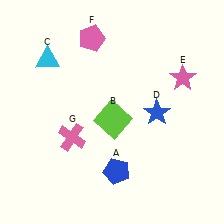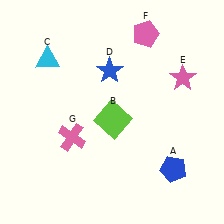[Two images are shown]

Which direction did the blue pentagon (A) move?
The blue pentagon (A) moved right.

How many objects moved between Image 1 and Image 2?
3 objects moved between the two images.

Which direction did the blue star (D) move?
The blue star (D) moved left.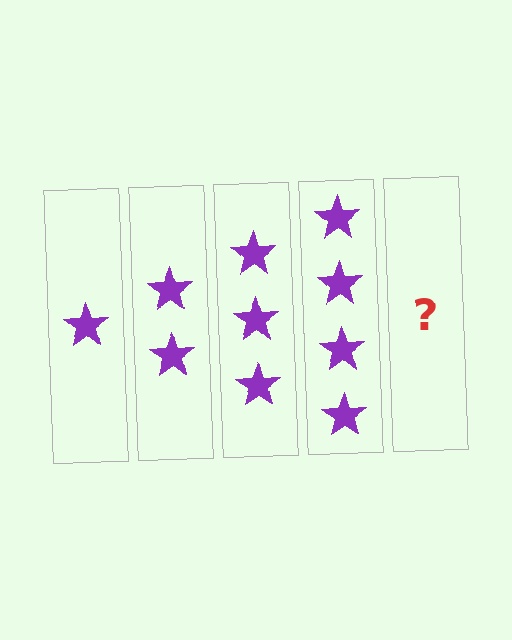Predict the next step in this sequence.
The next step is 5 stars.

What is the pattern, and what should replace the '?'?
The pattern is that each step adds one more star. The '?' should be 5 stars.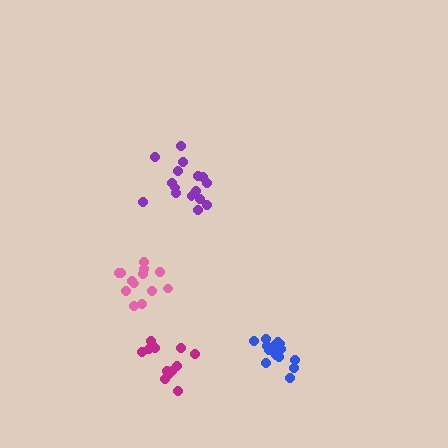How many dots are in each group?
Group 1: 16 dots, Group 2: 14 dots, Group 3: 13 dots, Group 4: 14 dots (57 total).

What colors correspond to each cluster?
The clusters are colored: purple, blue, pink, magenta.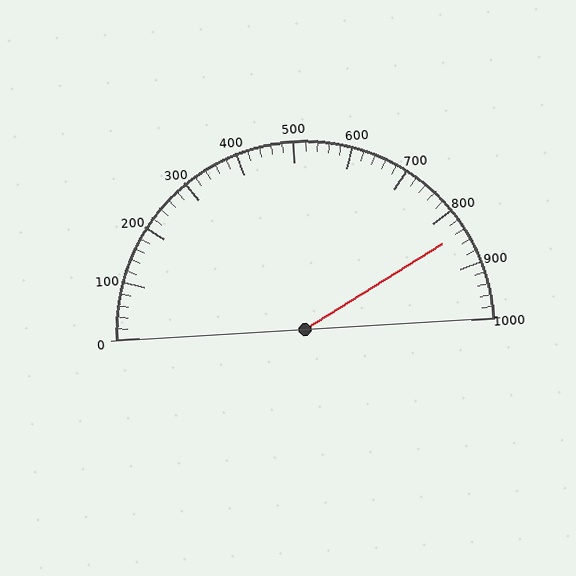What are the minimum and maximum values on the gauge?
The gauge ranges from 0 to 1000.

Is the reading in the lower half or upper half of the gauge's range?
The reading is in the upper half of the range (0 to 1000).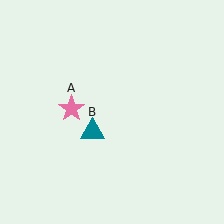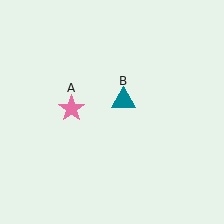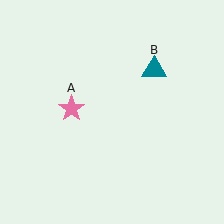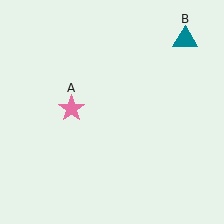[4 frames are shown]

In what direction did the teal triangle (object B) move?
The teal triangle (object B) moved up and to the right.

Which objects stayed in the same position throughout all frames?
Pink star (object A) remained stationary.